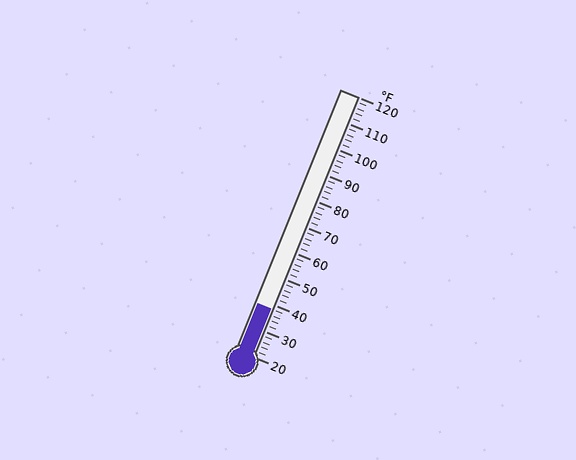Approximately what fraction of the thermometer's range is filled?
The thermometer is filled to approximately 20% of its range.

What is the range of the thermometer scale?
The thermometer scale ranges from 20°F to 120°F.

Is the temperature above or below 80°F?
The temperature is below 80°F.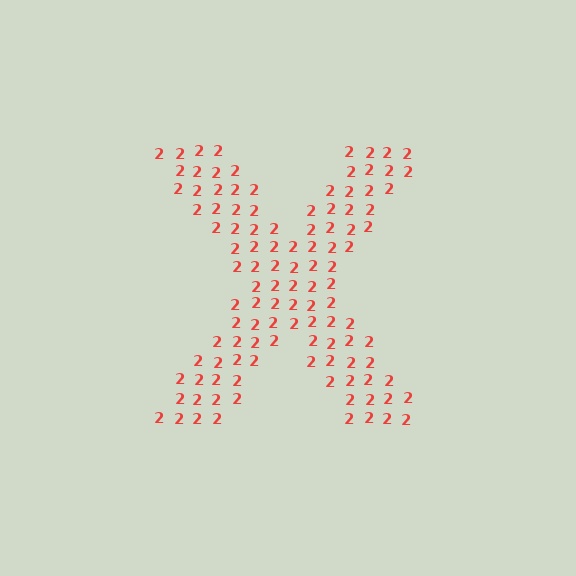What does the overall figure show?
The overall figure shows the letter X.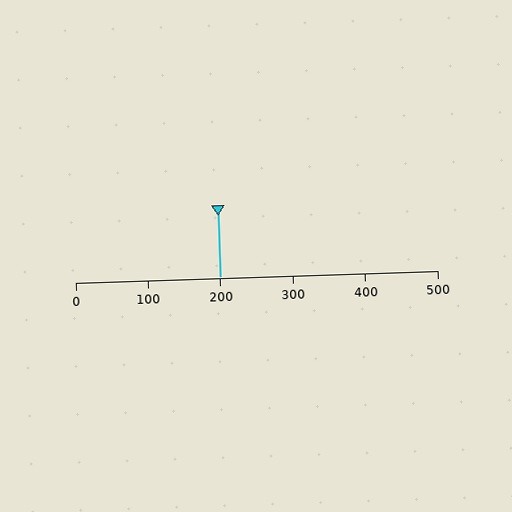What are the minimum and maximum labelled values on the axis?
The axis runs from 0 to 500.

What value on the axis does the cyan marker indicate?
The marker indicates approximately 200.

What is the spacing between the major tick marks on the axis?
The major ticks are spaced 100 apart.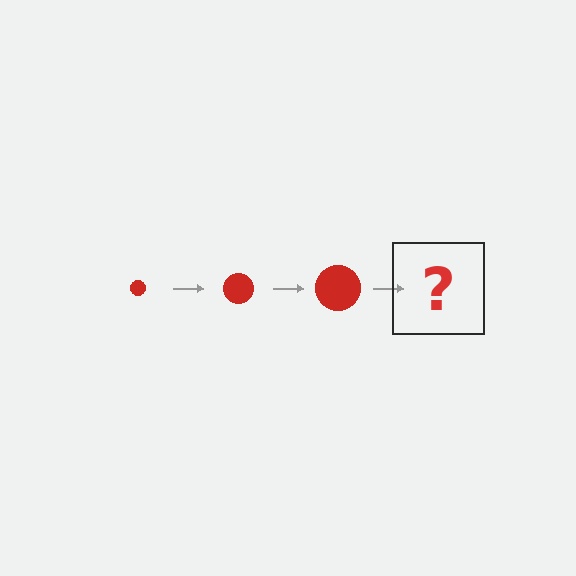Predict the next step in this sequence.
The next step is a red circle, larger than the previous one.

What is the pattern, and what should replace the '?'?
The pattern is that the circle gets progressively larger each step. The '?' should be a red circle, larger than the previous one.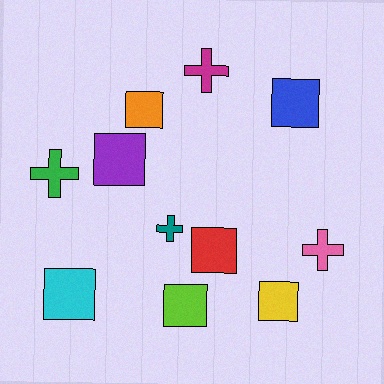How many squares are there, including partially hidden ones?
There are 7 squares.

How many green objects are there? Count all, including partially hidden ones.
There is 1 green object.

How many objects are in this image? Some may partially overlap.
There are 11 objects.